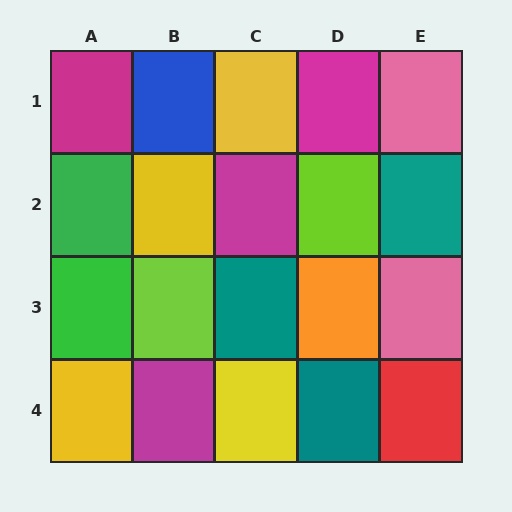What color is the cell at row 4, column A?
Yellow.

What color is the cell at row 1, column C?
Yellow.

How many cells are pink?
2 cells are pink.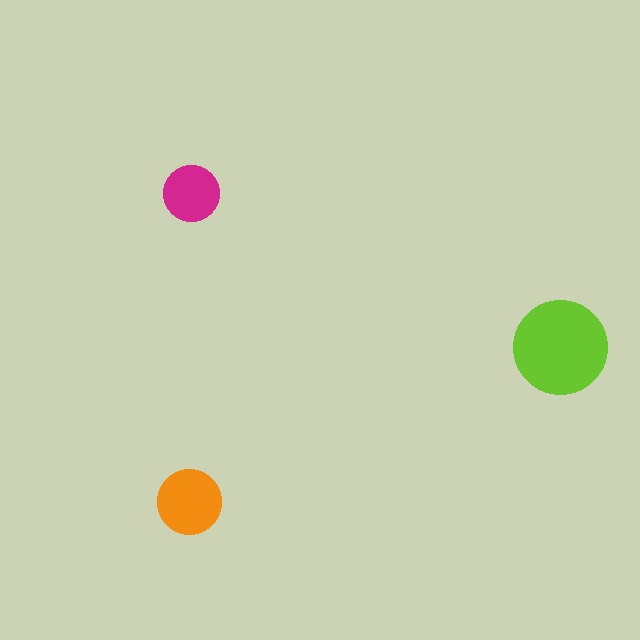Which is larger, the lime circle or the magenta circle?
The lime one.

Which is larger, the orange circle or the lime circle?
The lime one.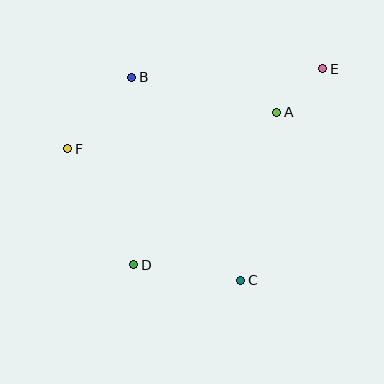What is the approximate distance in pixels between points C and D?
The distance between C and D is approximately 108 pixels.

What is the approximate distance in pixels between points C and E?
The distance between C and E is approximately 226 pixels.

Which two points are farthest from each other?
Points D and E are farthest from each other.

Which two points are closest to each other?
Points A and E are closest to each other.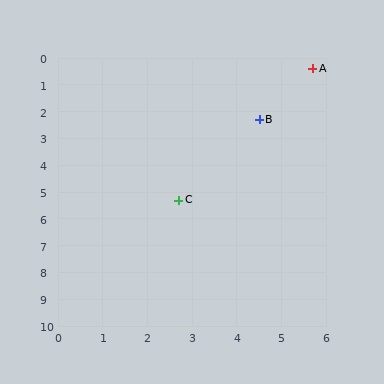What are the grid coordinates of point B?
Point B is at approximately (4.5, 2.3).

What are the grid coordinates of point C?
Point C is at approximately (2.7, 5.3).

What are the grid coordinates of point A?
Point A is at approximately (5.7, 0.4).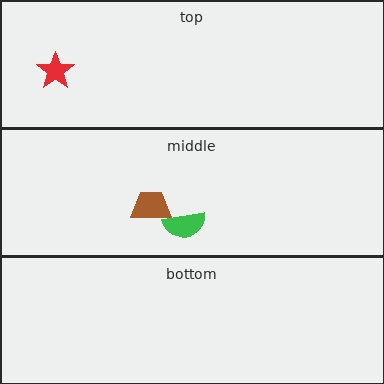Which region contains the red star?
The top region.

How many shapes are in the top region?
1.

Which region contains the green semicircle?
The middle region.